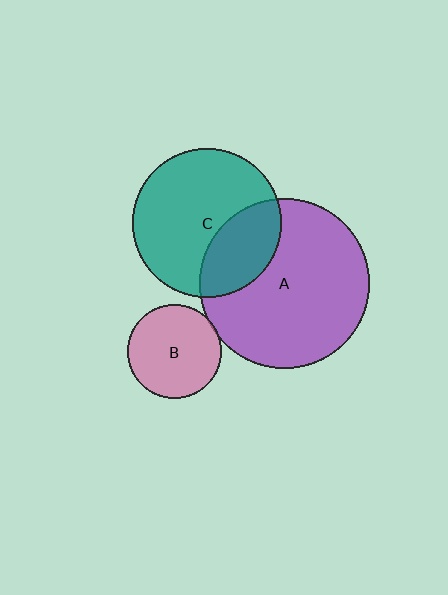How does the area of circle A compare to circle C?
Approximately 1.3 times.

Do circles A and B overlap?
Yes.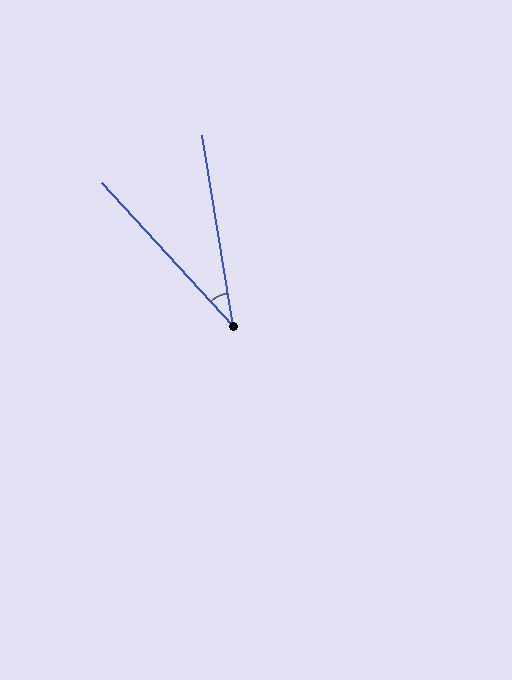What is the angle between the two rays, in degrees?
Approximately 34 degrees.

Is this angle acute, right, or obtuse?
It is acute.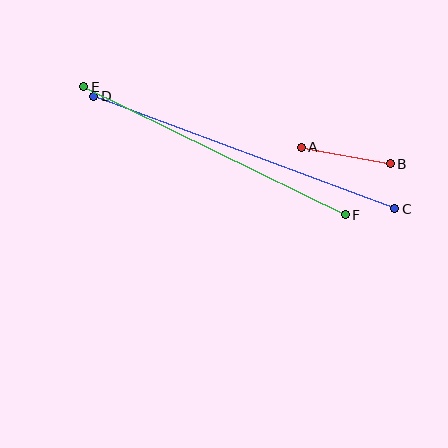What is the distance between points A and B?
The distance is approximately 91 pixels.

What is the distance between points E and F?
The distance is approximately 291 pixels.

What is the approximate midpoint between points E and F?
The midpoint is at approximately (214, 151) pixels.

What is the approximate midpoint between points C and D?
The midpoint is at approximately (244, 153) pixels.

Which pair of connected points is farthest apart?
Points C and D are farthest apart.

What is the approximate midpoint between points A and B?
The midpoint is at approximately (346, 155) pixels.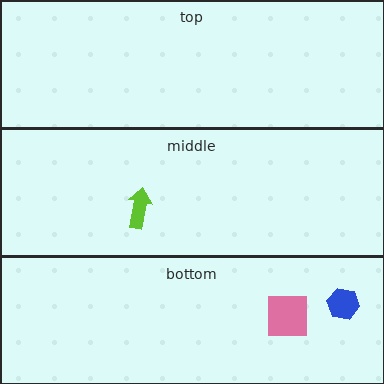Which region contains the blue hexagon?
The bottom region.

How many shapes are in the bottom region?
2.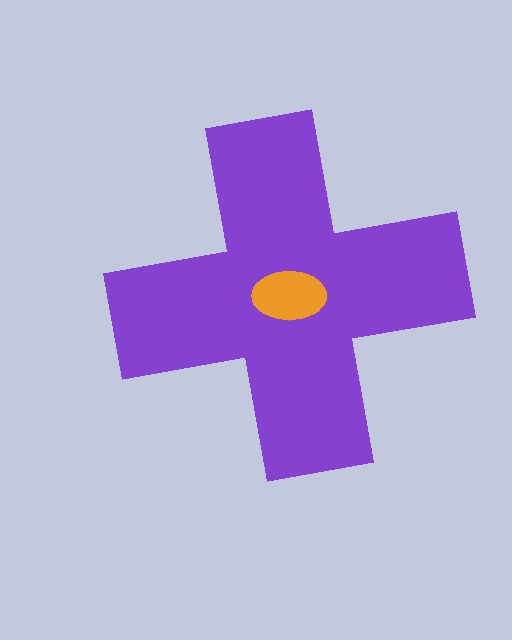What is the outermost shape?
The purple cross.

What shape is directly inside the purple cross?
The orange ellipse.